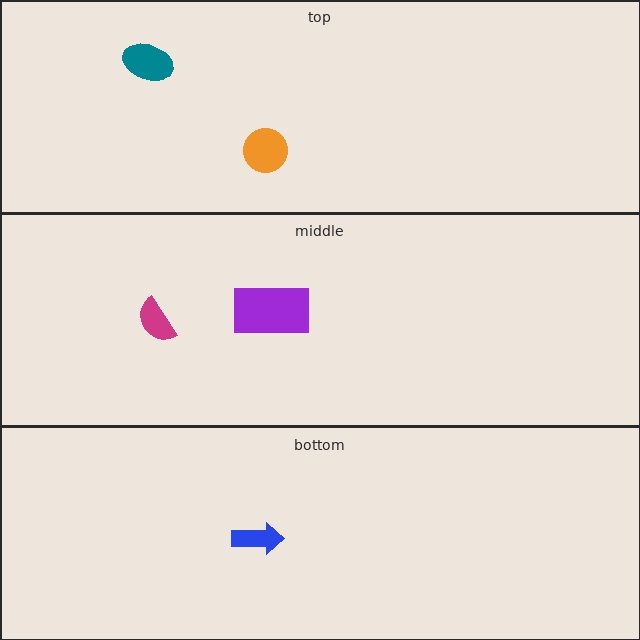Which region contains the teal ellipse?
The top region.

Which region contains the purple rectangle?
The middle region.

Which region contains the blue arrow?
The bottom region.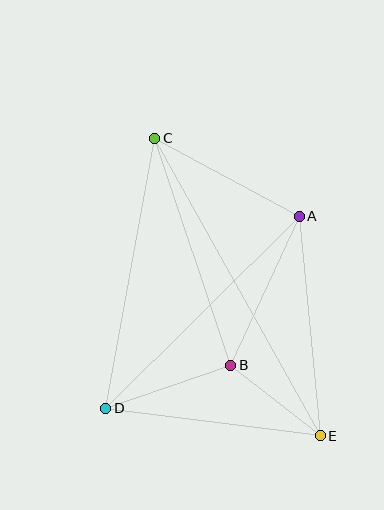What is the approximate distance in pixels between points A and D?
The distance between A and D is approximately 273 pixels.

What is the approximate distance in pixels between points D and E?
The distance between D and E is approximately 216 pixels.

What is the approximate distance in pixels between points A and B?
The distance between A and B is approximately 164 pixels.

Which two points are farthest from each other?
Points C and E are farthest from each other.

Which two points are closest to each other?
Points B and E are closest to each other.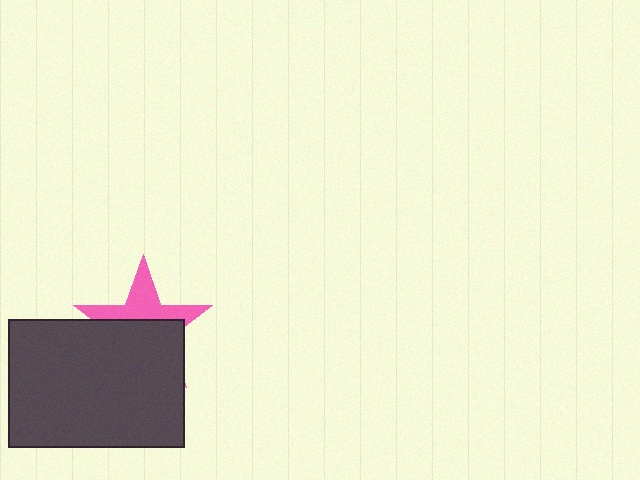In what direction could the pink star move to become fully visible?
The pink star could move up. That would shift it out from behind the dark gray rectangle entirely.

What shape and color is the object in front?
The object in front is a dark gray rectangle.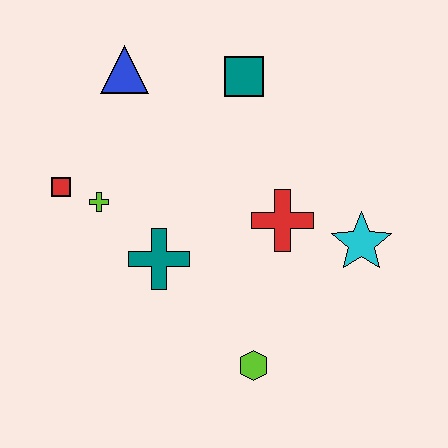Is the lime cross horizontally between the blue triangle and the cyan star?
No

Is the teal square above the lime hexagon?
Yes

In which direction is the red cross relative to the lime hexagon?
The red cross is above the lime hexagon.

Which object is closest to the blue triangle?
The teal square is closest to the blue triangle.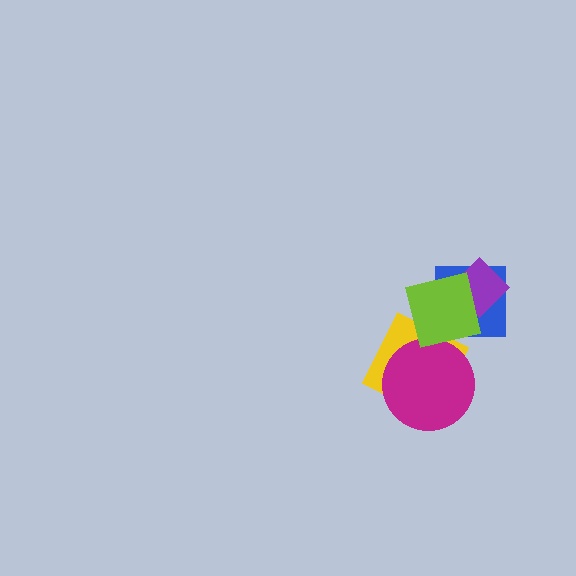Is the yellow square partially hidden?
Yes, it is partially covered by another shape.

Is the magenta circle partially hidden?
Yes, it is partially covered by another shape.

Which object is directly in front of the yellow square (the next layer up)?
The magenta circle is directly in front of the yellow square.